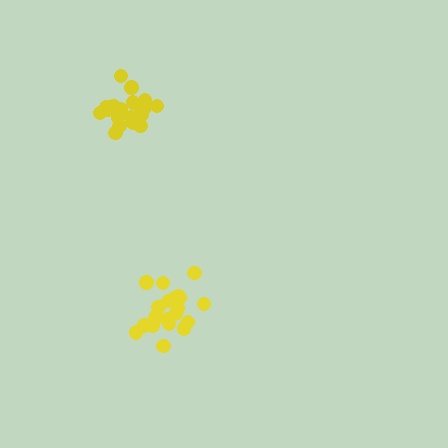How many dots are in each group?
Group 1: 20 dots, Group 2: 20 dots (40 total).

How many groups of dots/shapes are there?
There are 2 groups.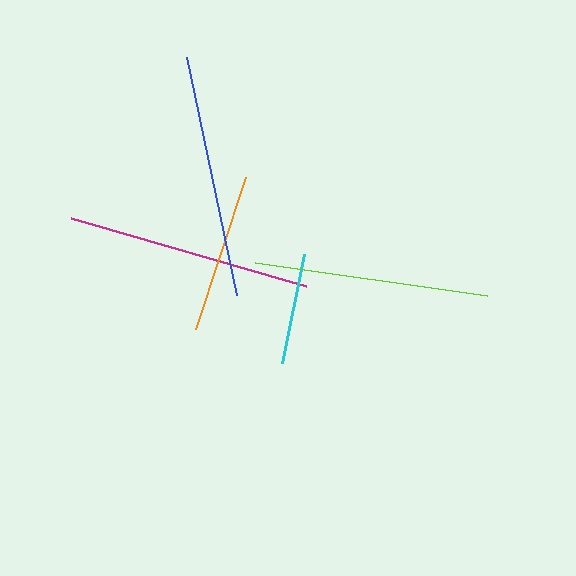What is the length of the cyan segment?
The cyan segment is approximately 112 pixels long.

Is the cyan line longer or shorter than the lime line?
The lime line is longer than the cyan line.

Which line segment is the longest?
The magenta line is the longest at approximately 244 pixels.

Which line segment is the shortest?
The cyan line is the shortest at approximately 112 pixels.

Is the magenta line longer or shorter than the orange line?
The magenta line is longer than the orange line.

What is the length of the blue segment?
The blue segment is approximately 243 pixels long.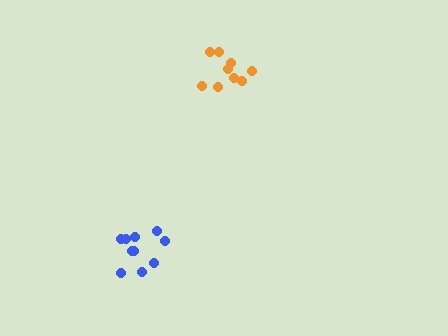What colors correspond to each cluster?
The clusters are colored: orange, blue.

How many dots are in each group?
Group 1: 9 dots, Group 2: 10 dots (19 total).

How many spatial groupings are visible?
There are 2 spatial groupings.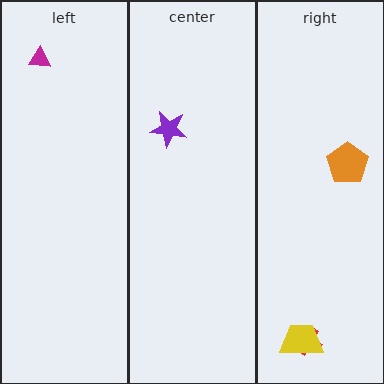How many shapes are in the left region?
1.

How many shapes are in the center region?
1.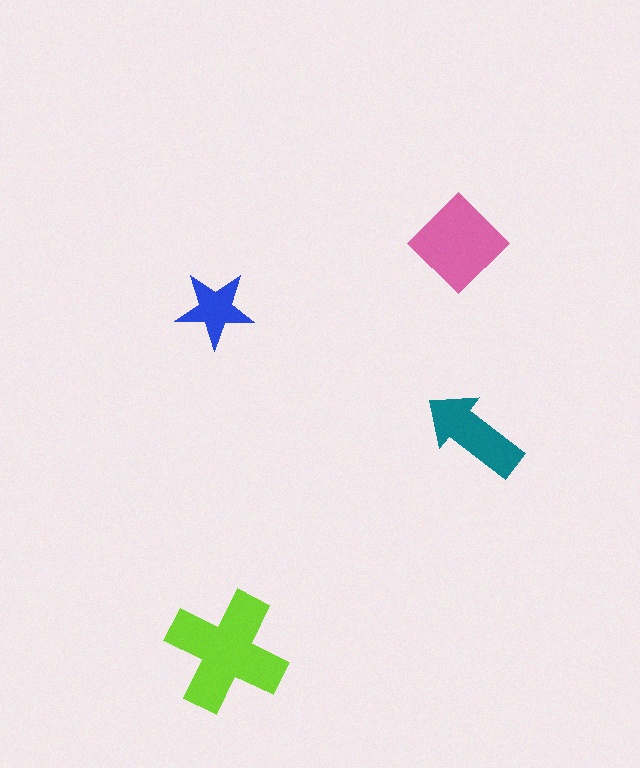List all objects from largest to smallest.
The lime cross, the pink diamond, the teal arrow, the blue star.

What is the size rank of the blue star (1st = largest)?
4th.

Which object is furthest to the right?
The teal arrow is rightmost.